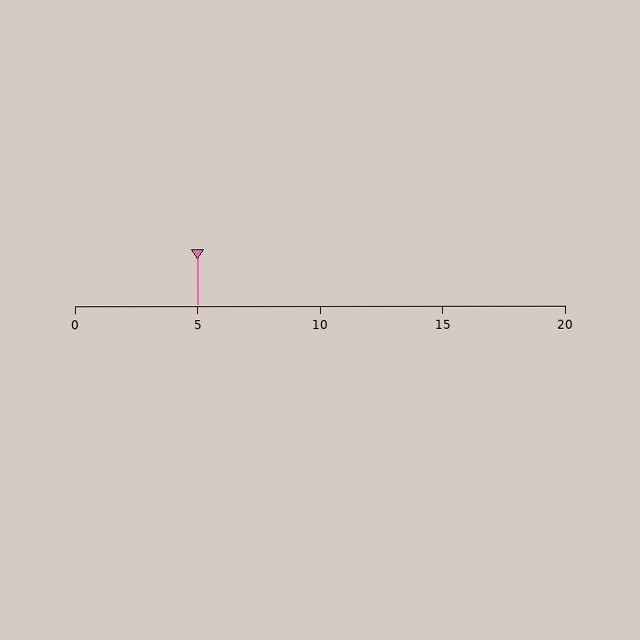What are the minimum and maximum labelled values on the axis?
The axis runs from 0 to 20.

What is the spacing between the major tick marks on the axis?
The major ticks are spaced 5 apart.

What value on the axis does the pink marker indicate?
The marker indicates approximately 5.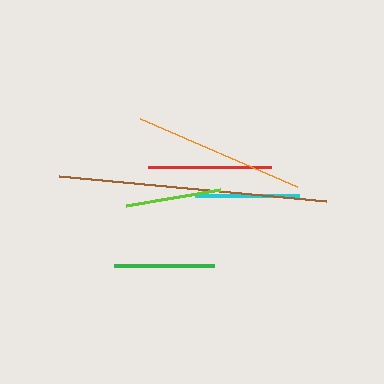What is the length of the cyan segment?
The cyan segment is approximately 104 pixels long.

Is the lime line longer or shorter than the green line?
The green line is longer than the lime line.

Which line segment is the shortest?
The lime line is the shortest at approximately 95 pixels.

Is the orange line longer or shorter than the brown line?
The brown line is longer than the orange line.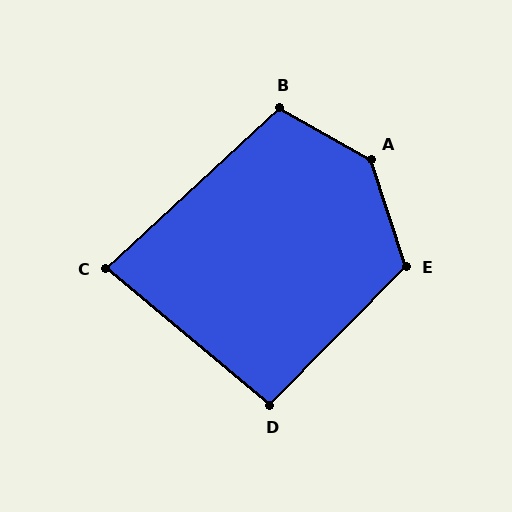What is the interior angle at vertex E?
Approximately 118 degrees (obtuse).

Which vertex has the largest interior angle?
A, at approximately 137 degrees.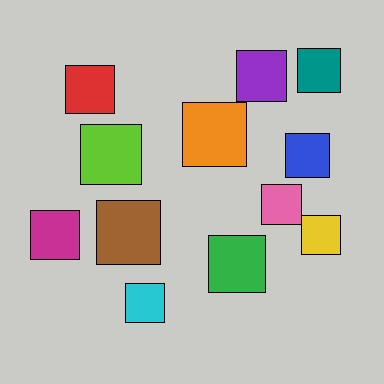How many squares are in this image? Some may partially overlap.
There are 12 squares.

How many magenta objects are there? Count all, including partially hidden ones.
There is 1 magenta object.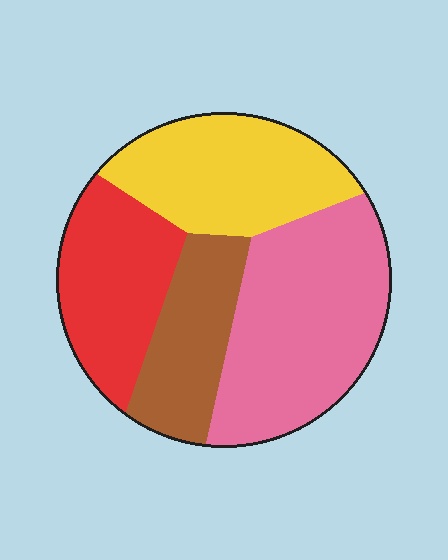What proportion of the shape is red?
Red covers 22% of the shape.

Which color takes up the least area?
Brown, at roughly 15%.